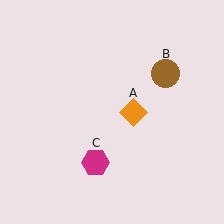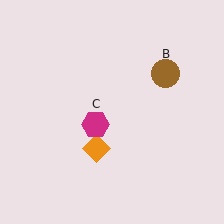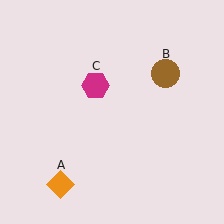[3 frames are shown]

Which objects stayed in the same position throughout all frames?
Brown circle (object B) remained stationary.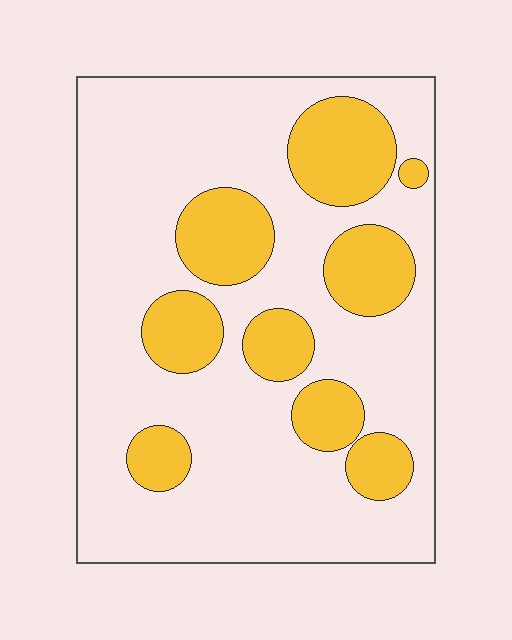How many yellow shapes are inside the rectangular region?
9.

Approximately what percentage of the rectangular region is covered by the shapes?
Approximately 25%.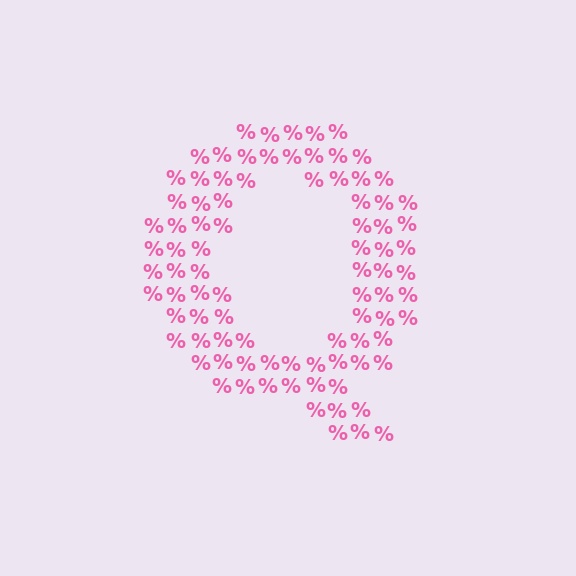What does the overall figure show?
The overall figure shows the letter Q.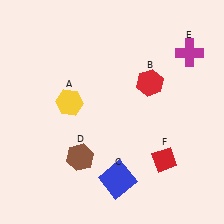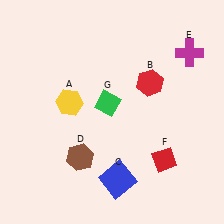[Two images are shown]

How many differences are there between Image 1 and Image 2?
There is 1 difference between the two images.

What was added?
A green diamond (G) was added in Image 2.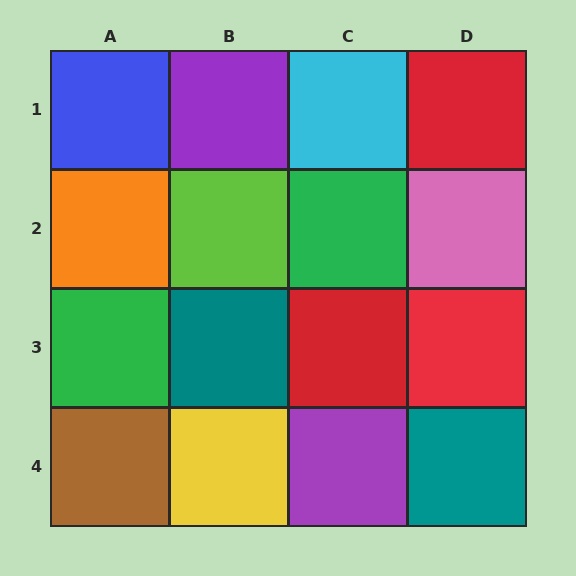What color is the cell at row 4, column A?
Brown.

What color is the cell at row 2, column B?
Lime.